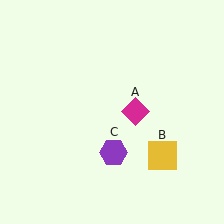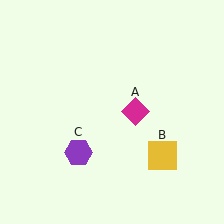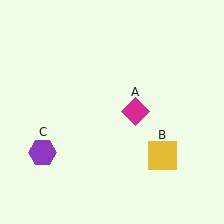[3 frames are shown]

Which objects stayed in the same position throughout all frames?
Magenta diamond (object A) and yellow square (object B) remained stationary.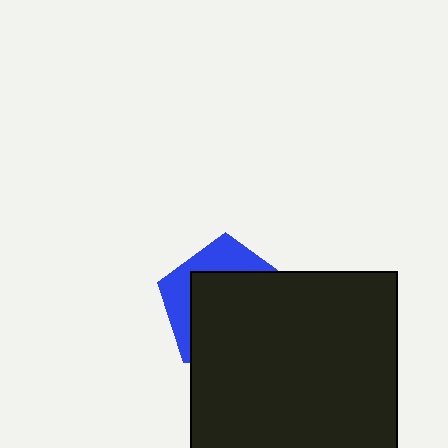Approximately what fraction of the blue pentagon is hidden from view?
Roughly 68% of the blue pentagon is hidden behind the black square.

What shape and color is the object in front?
The object in front is a black square.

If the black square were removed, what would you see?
You would see the complete blue pentagon.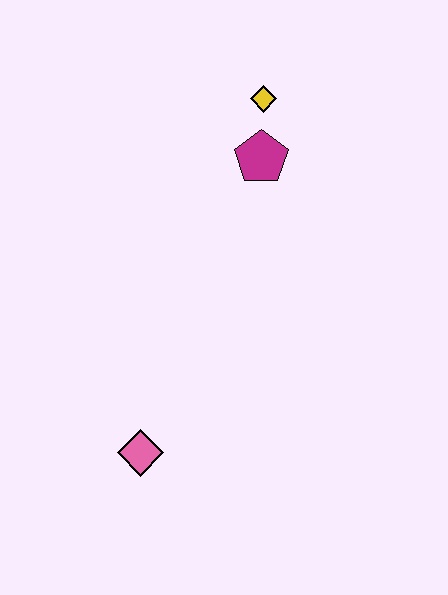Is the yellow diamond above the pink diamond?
Yes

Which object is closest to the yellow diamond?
The magenta pentagon is closest to the yellow diamond.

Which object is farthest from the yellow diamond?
The pink diamond is farthest from the yellow diamond.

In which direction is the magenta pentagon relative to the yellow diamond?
The magenta pentagon is below the yellow diamond.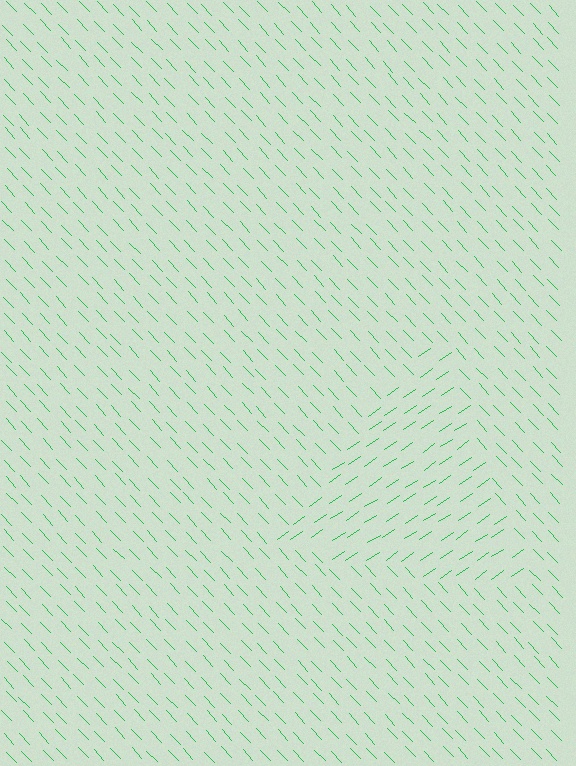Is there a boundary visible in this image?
Yes, there is a texture boundary formed by a change in line orientation.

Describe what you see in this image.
The image is filled with small green line segments. A triangle region in the image has lines oriented differently from the surrounding lines, creating a visible texture boundary.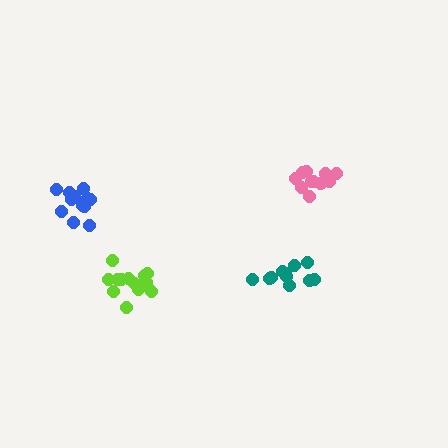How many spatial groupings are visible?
There are 4 spatial groupings.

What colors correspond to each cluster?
The clusters are colored: teal, lime, blue, pink.